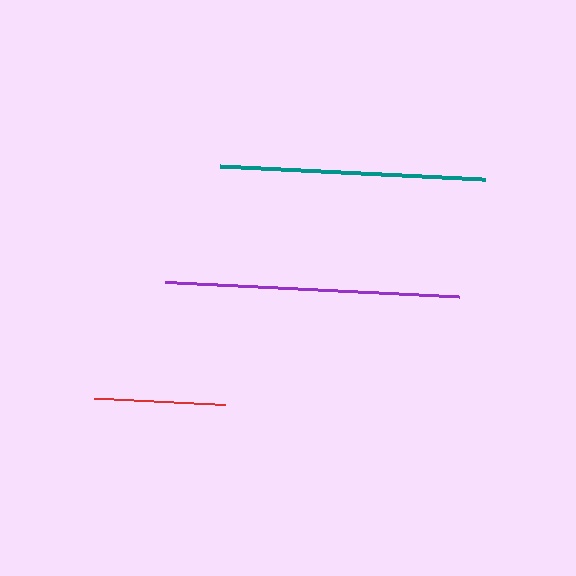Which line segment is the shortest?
The red line is the shortest at approximately 130 pixels.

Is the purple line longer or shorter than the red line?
The purple line is longer than the red line.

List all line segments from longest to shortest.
From longest to shortest: purple, teal, red.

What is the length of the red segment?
The red segment is approximately 130 pixels long.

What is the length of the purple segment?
The purple segment is approximately 294 pixels long.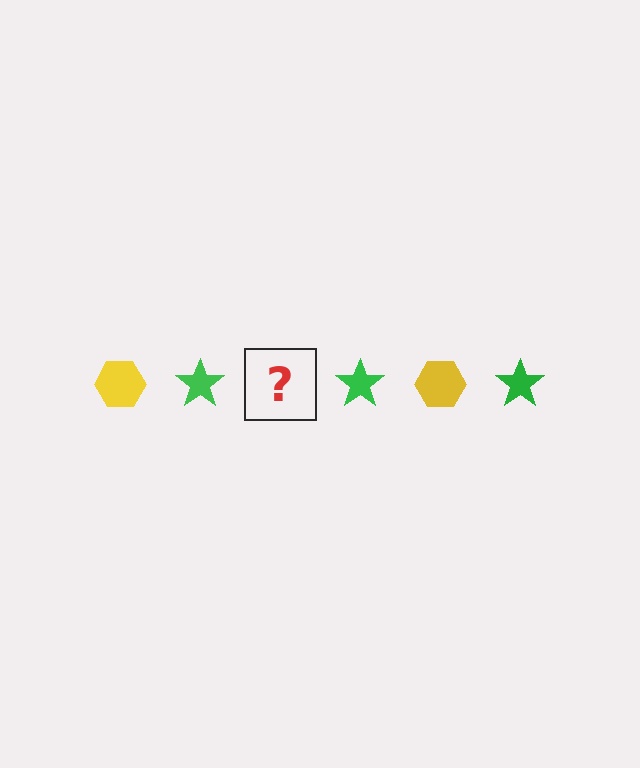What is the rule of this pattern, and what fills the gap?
The rule is that the pattern alternates between yellow hexagon and green star. The gap should be filled with a yellow hexagon.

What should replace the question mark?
The question mark should be replaced with a yellow hexagon.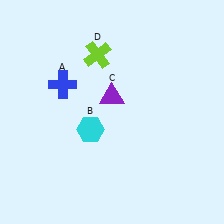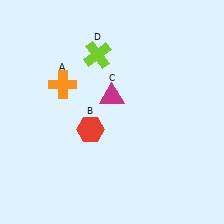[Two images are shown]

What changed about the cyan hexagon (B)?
In Image 1, B is cyan. In Image 2, it changed to red.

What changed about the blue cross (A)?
In Image 1, A is blue. In Image 2, it changed to orange.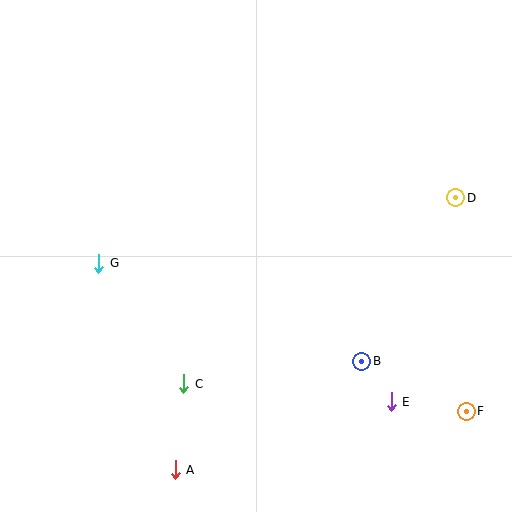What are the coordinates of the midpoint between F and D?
The midpoint between F and D is at (461, 304).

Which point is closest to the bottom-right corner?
Point F is closest to the bottom-right corner.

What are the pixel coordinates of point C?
Point C is at (184, 384).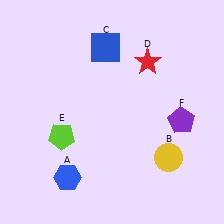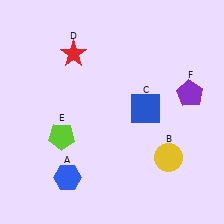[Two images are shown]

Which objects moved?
The objects that moved are: the blue square (C), the red star (D), the purple pentagon (F).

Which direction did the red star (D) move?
The red star (D) moved left.